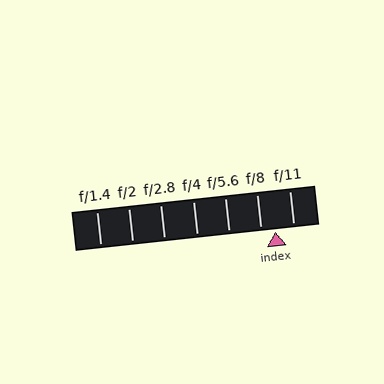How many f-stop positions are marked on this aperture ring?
There are 7 f-stop positions marked.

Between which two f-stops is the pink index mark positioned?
The index mark is between f/8 and f/11.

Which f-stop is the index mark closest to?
The index mark is closest to f/8.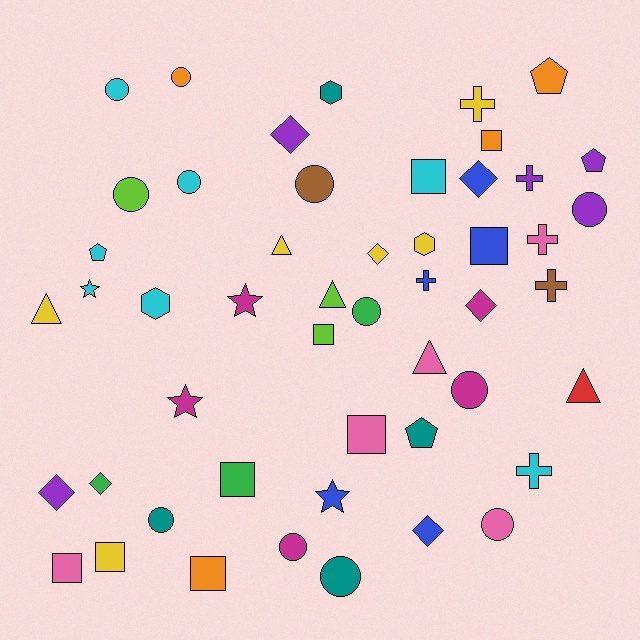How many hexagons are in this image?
There are 3 hexagons.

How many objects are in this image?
There are 50 objects.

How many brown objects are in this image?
There are 2 brown objects.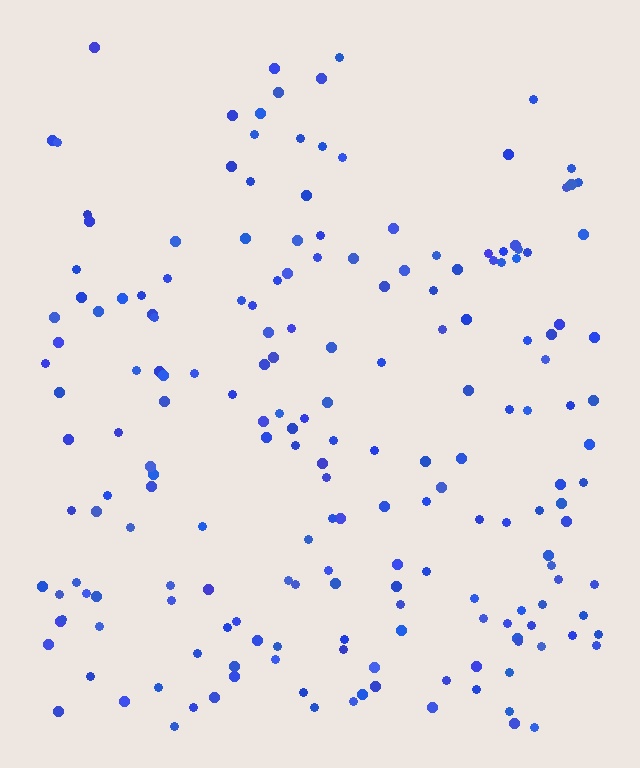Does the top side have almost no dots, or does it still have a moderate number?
Still a moderate number, just noticeably fewer than the bottom.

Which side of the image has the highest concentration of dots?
The bottom.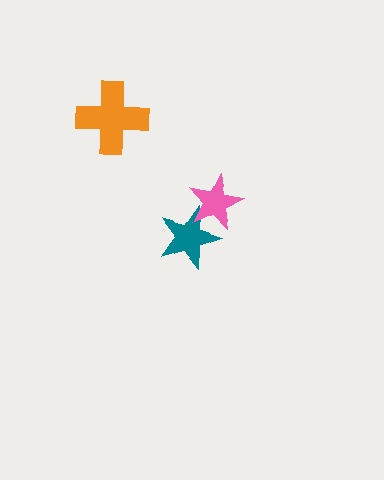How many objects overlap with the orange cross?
0 objects overlap with the orange cross.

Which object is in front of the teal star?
The pink star is in front of the teal star.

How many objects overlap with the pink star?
1 object overlaps with the pink star.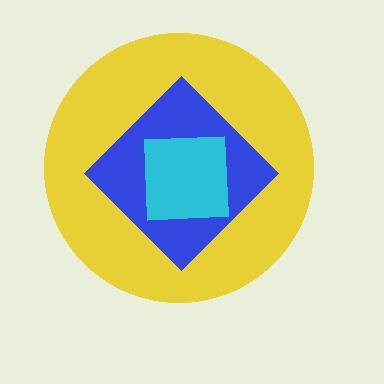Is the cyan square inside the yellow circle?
Yes.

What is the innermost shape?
The cyan square.